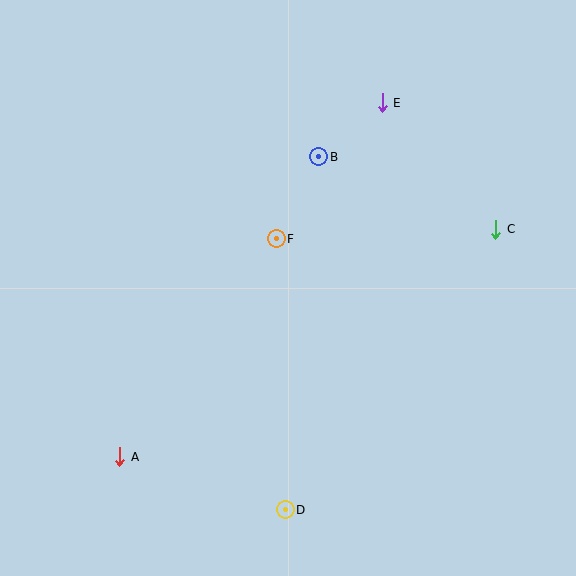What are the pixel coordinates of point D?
Point D is at (285, 510).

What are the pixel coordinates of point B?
Point B is at (319, 157).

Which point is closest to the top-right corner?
Point E is closest to the top-right corner.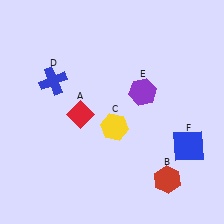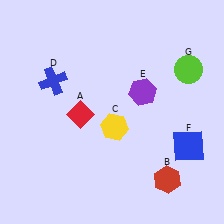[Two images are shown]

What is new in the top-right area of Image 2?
A lime circle (G) was added in the top-right area of Image 2.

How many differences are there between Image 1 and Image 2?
There is 1 difference between the two images.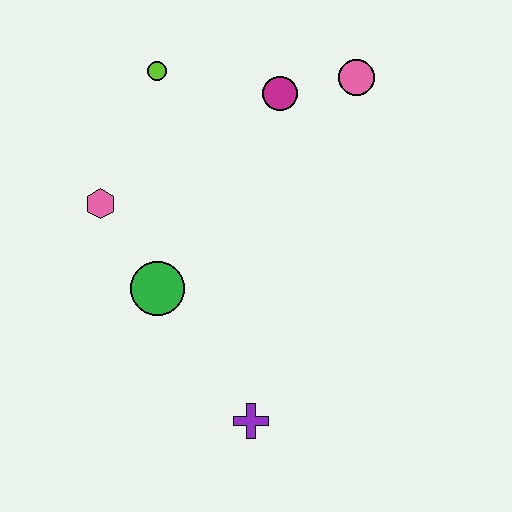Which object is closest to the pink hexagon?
The green circle is closest to the pink hexagon.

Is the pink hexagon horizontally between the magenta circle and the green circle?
No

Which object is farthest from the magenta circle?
The purple cross is farthest from the magenta circle.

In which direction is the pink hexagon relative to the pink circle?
The pink hexagon is to the left of the pink circle.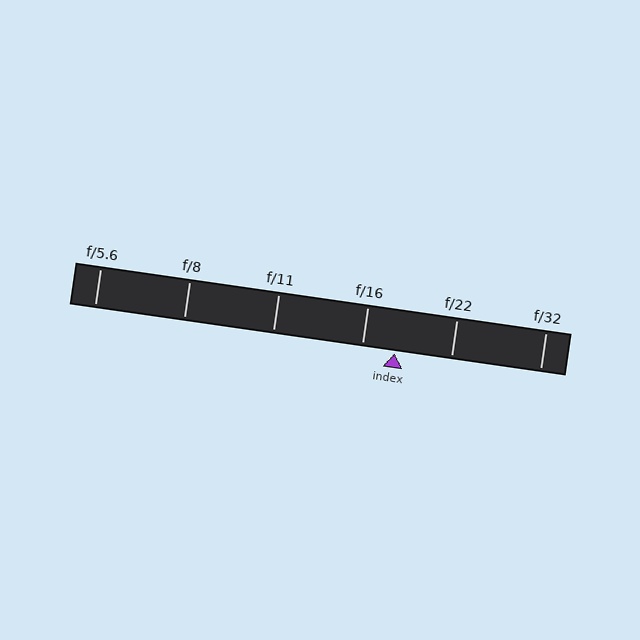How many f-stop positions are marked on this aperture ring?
There are 6 f-stop positions marked.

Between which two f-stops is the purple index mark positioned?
The index mark is between f/16 and f/22.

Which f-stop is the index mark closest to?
The index mark is closest to f/16.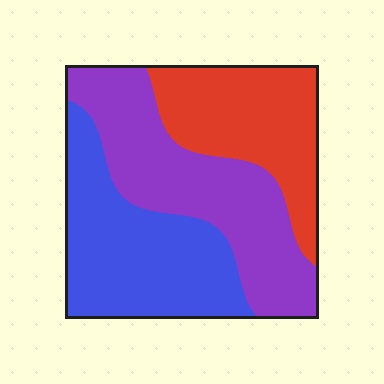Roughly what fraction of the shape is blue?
Blue covers 35% of the shape.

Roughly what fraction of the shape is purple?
Purple takes up between a third and a half of the shape.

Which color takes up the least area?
Red, at roughly 30%.